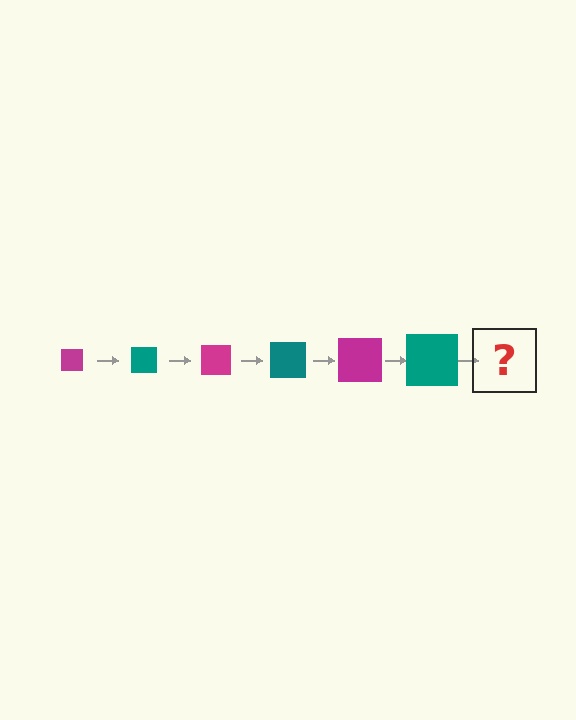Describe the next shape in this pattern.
It should be a magenta square, larger than the previous one.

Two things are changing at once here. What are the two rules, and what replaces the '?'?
The two rules are that the square grows larger each step and the color cycles through magenta and teal. The '?' should be a magenta square, larger than the previous one.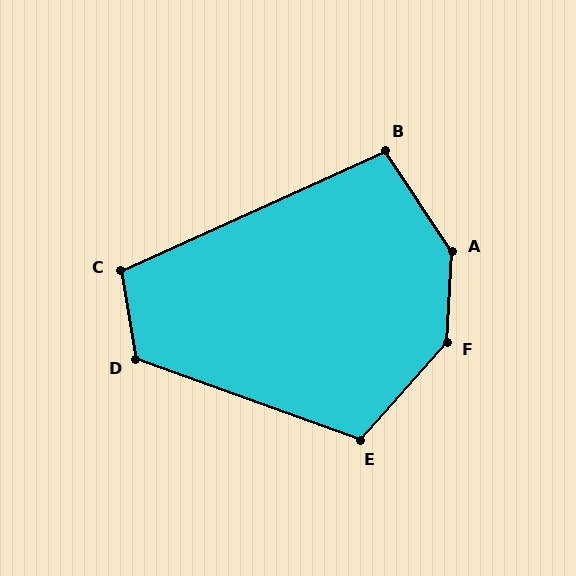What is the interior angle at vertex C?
Approximately 105 degrees (obtuse).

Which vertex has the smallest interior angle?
B, at approximately 99 degrees.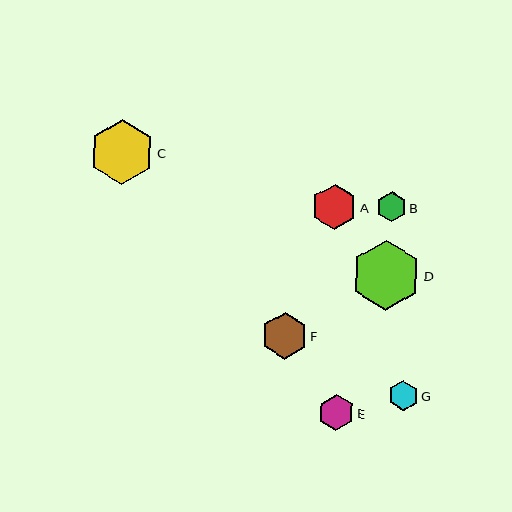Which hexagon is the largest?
Hexagon D is the largest with a size of approximately 70 pixels.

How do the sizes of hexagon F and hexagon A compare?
Hexagon F and hexagon A are approximately the same size.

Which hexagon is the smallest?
Hexagon G is the smallest with a size of approximately 30 pixels.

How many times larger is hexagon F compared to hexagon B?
Hexagon F is approximately 1.5 times the size of hexagon B.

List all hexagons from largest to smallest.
From largest to smallest: D, C, F, A, E, B, G.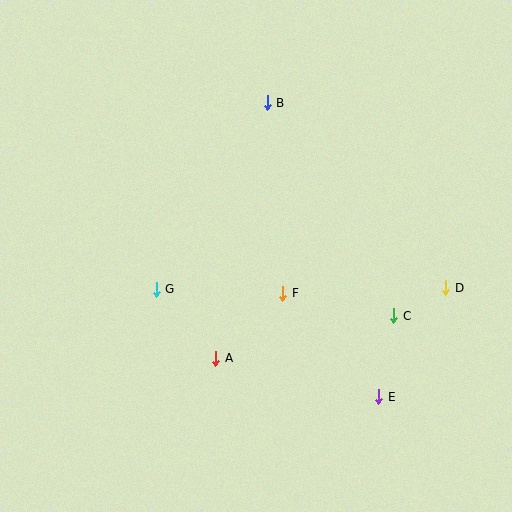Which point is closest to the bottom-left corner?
Point A is closest to the bottom-left corner.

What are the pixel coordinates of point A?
Point A is at (216, 358).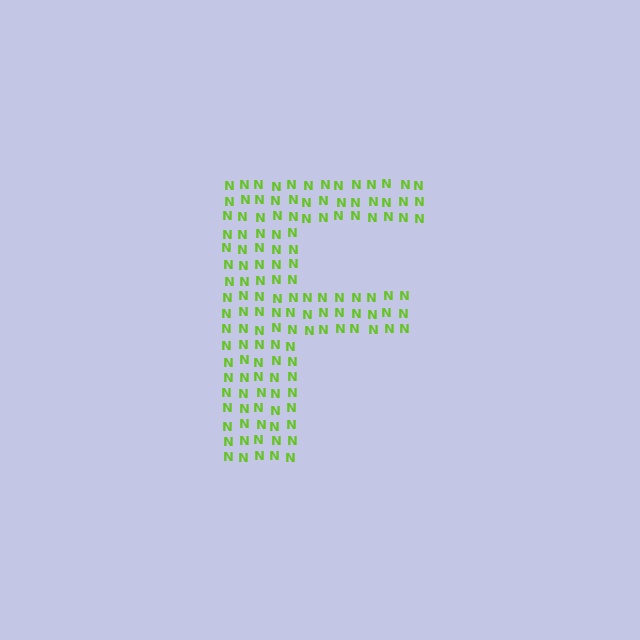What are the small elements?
The small elements are letter N's.